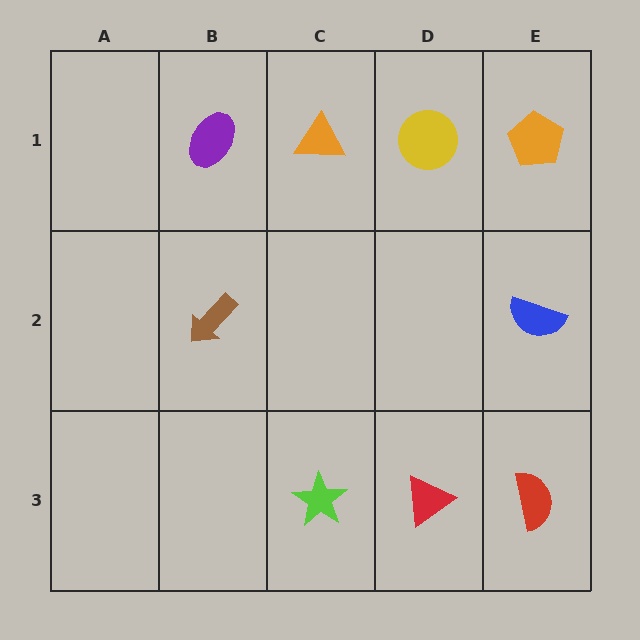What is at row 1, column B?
A purple ellipse.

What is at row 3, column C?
A lime star.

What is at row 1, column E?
An orange pentagon.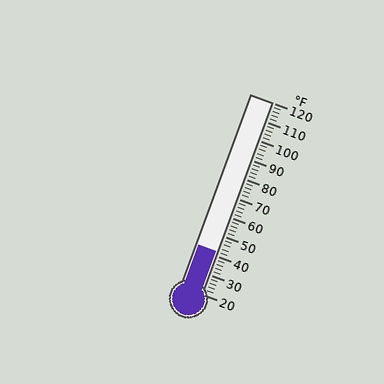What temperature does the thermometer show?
The thermometer shows approximately 42°F.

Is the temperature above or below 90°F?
The temperature is below 90°F.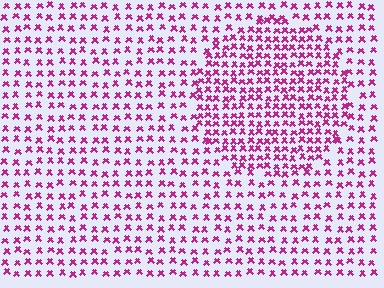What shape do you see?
I see a circle.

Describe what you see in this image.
The image contains small magenta elements arranged at two different densities. A circle-shaped region is visible where the elements are more densely packed than the surrounding area.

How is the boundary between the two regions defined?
The boundary is defined by a change in element density (approximately 1.7x ratio). All elements are the same color, size, and shape.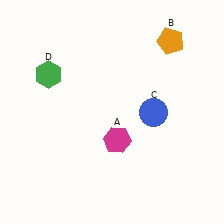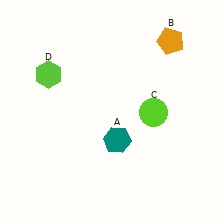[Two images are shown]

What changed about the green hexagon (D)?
In Image 1, D is green. In Image 2, it changed to lime.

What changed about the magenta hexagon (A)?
In Image 1, A is magenta. In Image 2, it changed to teal.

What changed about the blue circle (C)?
In Image 1, C is blue. In Image 2, it changed to lime.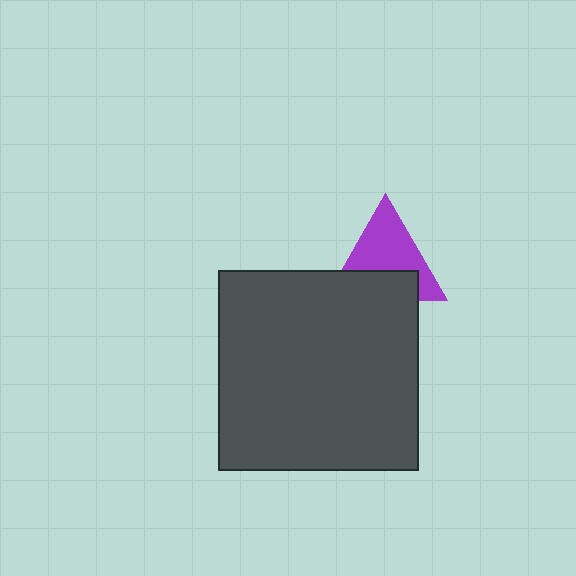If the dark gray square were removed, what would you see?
You would see the complete purple triangle.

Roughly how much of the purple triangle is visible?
About half of it is visible (roughly 59%).